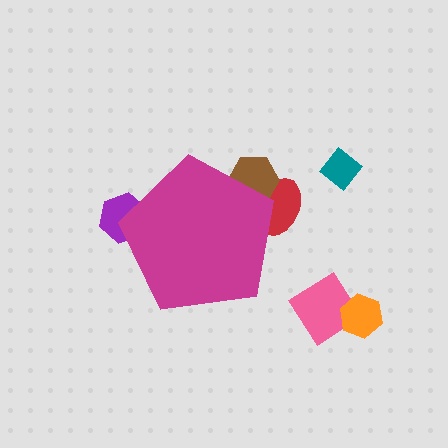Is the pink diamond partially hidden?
No, the pink diamond is fully visible.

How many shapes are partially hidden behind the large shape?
3 shapes are partially hidden.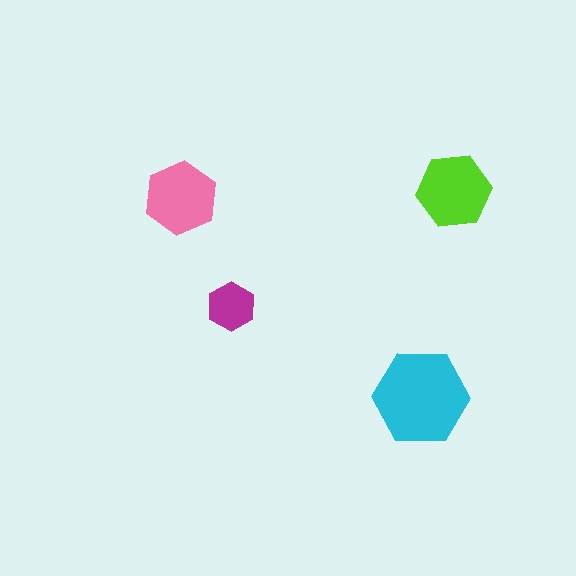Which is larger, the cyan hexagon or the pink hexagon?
The cyan one.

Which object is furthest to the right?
The lime hexagon is rightmost.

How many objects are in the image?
There are 4 objects in the image.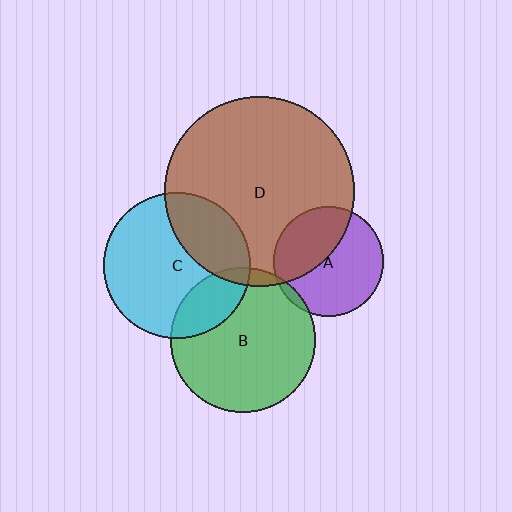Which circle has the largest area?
Circle D (brown).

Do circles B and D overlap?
Yes.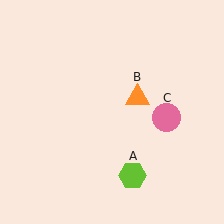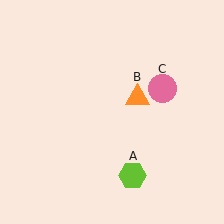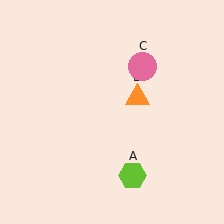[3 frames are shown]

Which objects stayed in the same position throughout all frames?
Lime hexagon (object A) and orange triangle (object B) remained stationary.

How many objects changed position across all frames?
1 object changed position: pink circle (object C).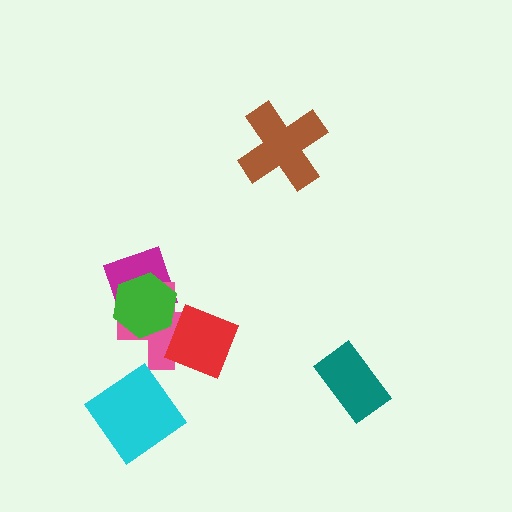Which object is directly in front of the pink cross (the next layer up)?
The green hexagon is directly in front of the pink cross.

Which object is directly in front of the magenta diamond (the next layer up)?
The pink cross is directly in front of the magenta diamond.